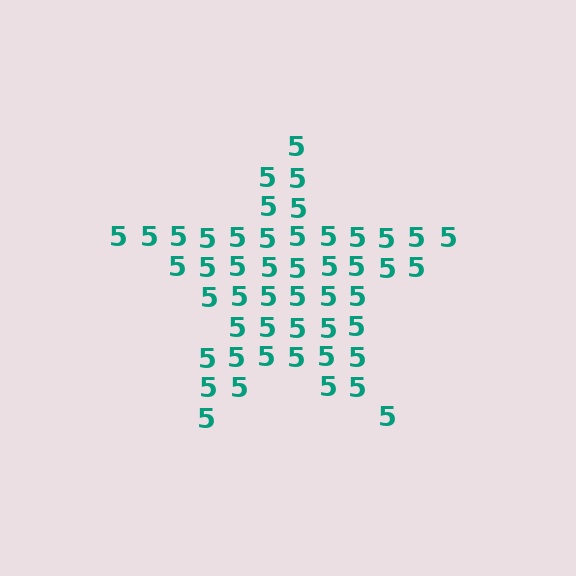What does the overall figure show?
The overall figure shows a star.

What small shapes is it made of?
It is made of small digit 5's.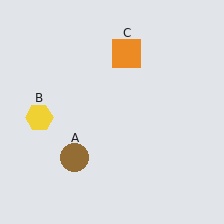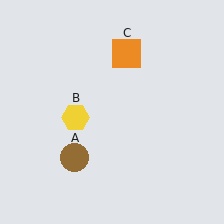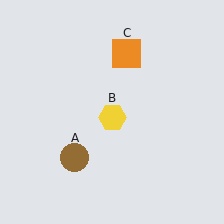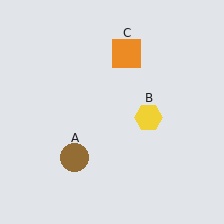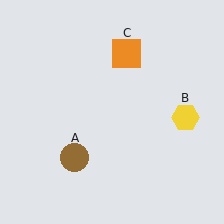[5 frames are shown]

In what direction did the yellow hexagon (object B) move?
The yellow hexagon (object B) moved right.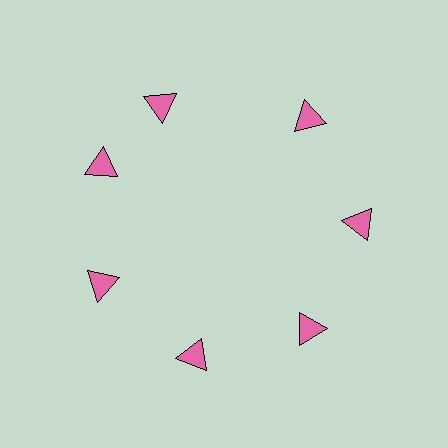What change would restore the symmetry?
The symmetry would be restored by rotating it back into even spacing with its neighbors so that all 7 triangles sit at equal angles and equal distance from the center.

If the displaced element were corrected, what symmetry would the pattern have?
It would have 7-fold rotational symmetry — the pattern would map onto itself every 51 degrees.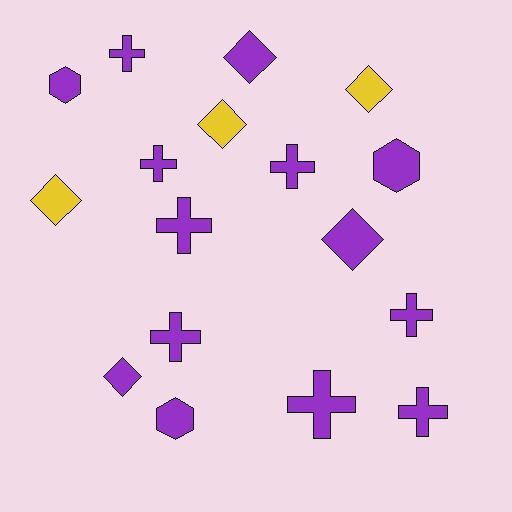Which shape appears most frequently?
Cross, with 8 objects.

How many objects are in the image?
There are 17 objects.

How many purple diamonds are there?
There are 3 purple diamonds.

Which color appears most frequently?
Purple, with 14 objects.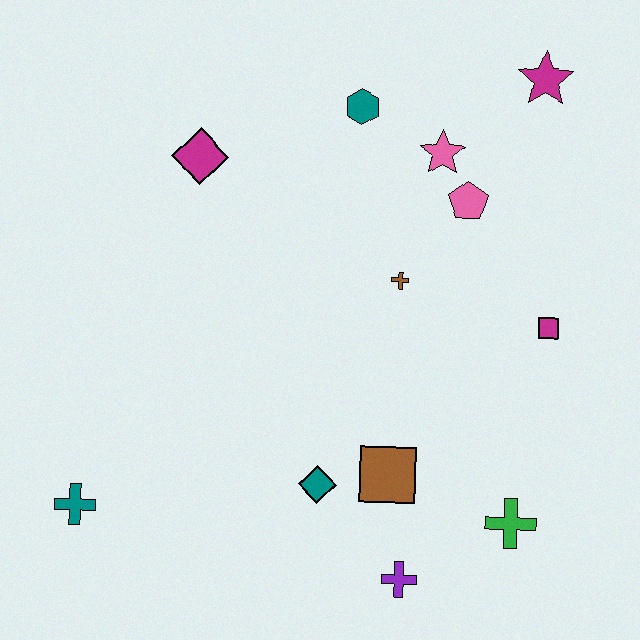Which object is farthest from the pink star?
The teal cross is farthest from the pink star.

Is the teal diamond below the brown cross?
Yes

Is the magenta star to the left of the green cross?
No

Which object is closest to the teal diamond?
The brown square is closest to the teal diamond.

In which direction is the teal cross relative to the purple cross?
The teal cross is to the left of the purple cross.